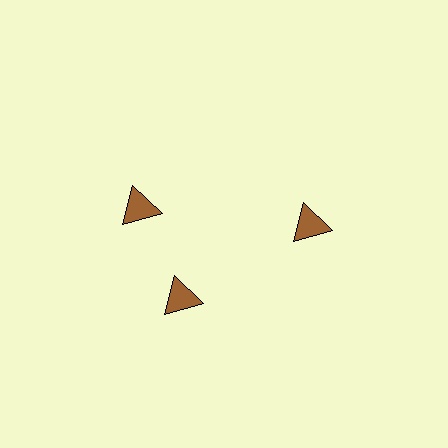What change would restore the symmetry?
The symmetry would be restored by rotating it back into even spacing with its neighbors so that all 3 triangles sit at equal angles and equal distance from the center.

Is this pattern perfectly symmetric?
No. The 3 brown triangles are arranged in a ring, but one element near the 11 o'clock position is rotated out of alignment along the ring, breaking the 3-fold rotational symmetry.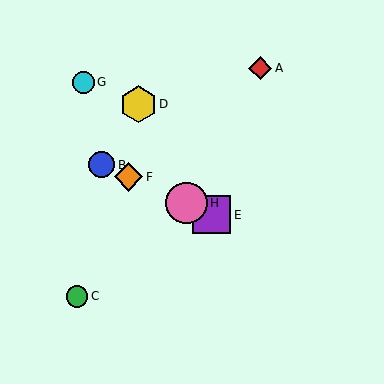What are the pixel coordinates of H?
Object H is at (186, 203).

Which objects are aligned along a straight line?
Objects B, E, F, H are aligned along a straight line.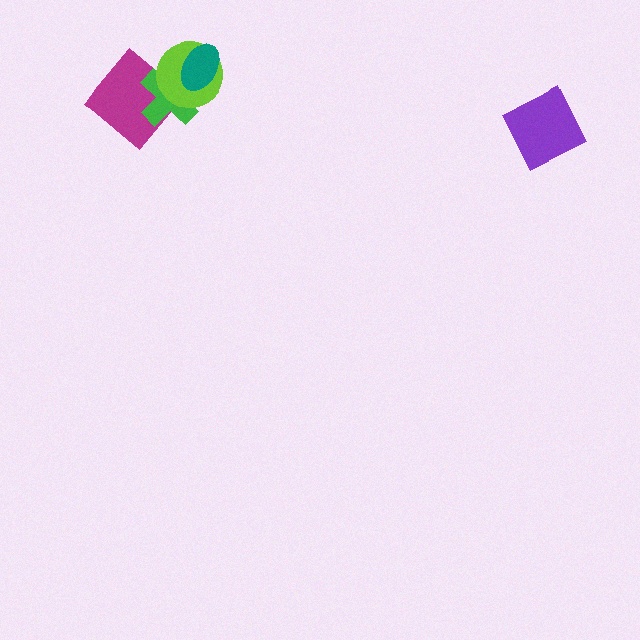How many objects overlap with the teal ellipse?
2 objects overlap with the teal ellipse.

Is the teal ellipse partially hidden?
No, no other shape covers it.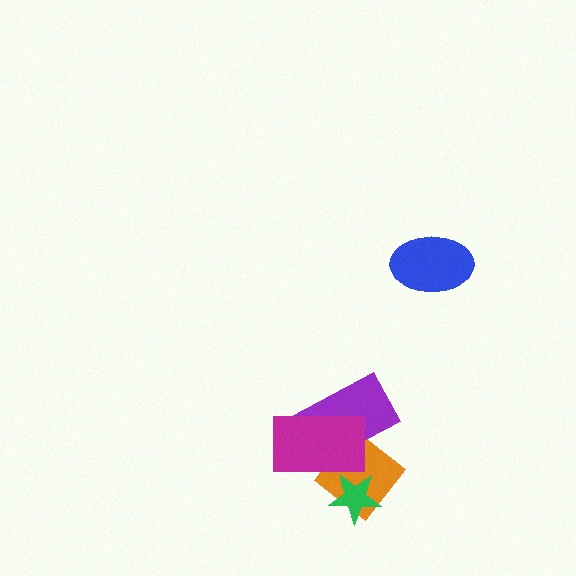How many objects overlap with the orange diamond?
3 objects overlap with the orange diamond.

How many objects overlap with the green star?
2 objects overlap with the green star.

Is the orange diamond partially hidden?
Yes, it is partially covered by another shape.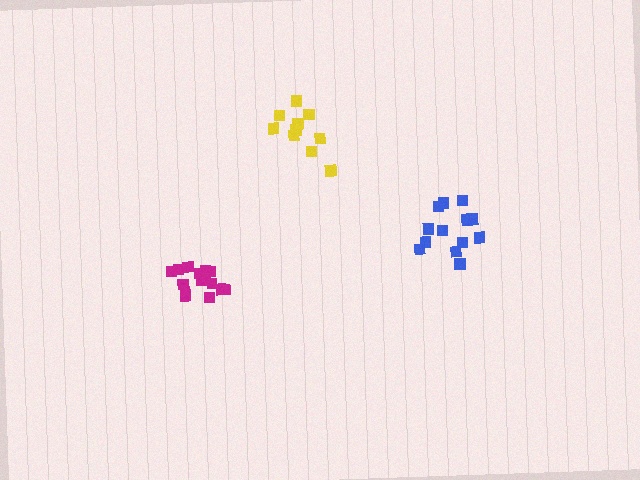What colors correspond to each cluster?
The clusters are colored: blue, yellow, magenta.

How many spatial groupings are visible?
There are 3 spatial groupings.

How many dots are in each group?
Group 1: 13 dots, Group 2: 10 dots, Group 3: 14 dots (37 total).